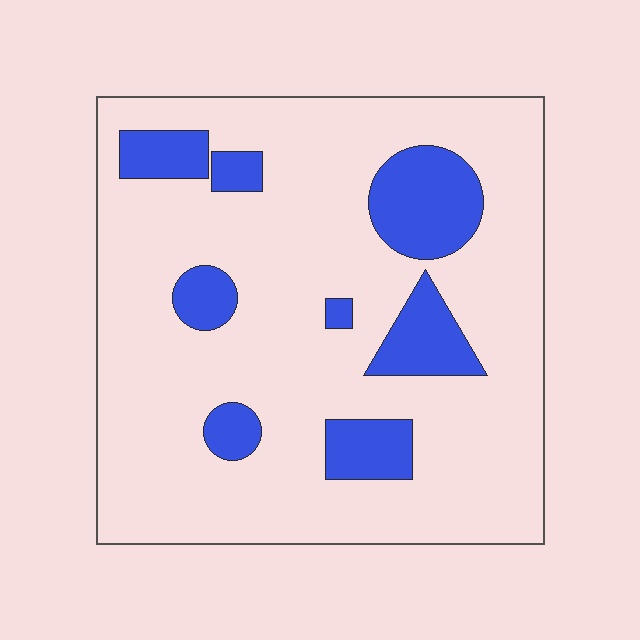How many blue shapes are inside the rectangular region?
8.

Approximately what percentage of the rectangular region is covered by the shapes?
Approximately 20%.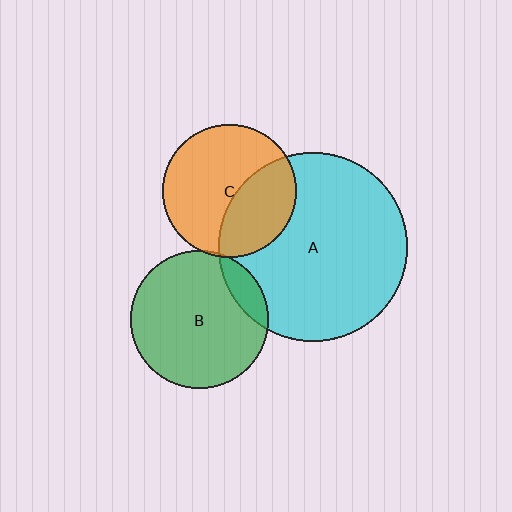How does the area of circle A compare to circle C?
Approximately 2.0 times.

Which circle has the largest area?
Circle A (cyan).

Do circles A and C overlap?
Yes.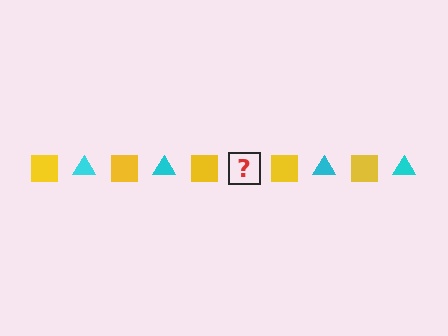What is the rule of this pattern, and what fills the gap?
The rule is that the pattern alternates between yellow square and cyan triangle. The gap should be filled with a cyan triangle.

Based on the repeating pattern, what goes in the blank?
The blank should be a cyan triangle.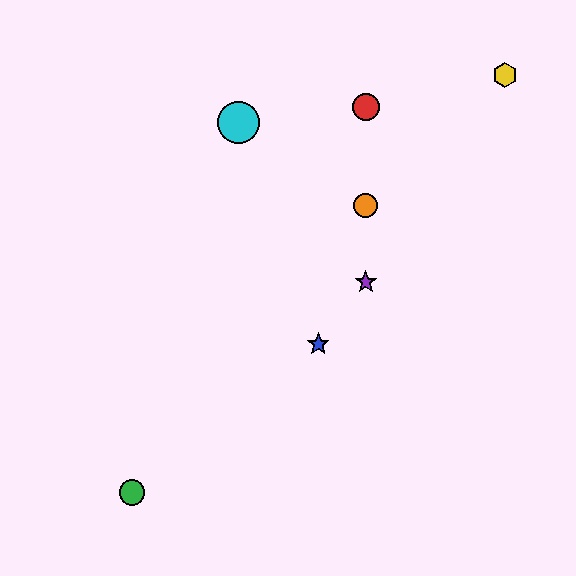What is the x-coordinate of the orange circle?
The orange circle is at x≈366.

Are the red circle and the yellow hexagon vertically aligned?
No, the red circle is at x≈366 and the yellow hexagon is at x≈505.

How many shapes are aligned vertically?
3 shapes (the red circle, the purple star, the orange circle) are aligned vertically.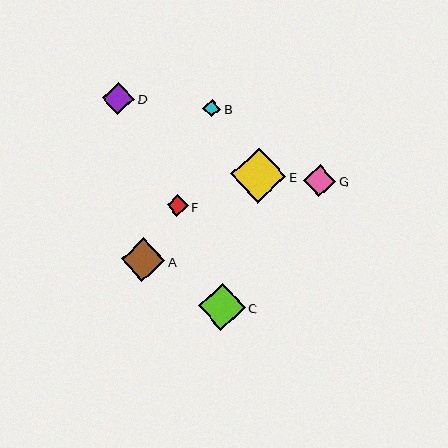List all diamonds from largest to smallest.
From largest to smallest: E, C, A, D, G, F, B.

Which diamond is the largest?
Diamond E is the largest with a size of approximately 55 pixels.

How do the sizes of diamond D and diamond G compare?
Diamond D and diamond G are approximately the same size.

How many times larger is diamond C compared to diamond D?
Diamond C is approximately 1.4 times the size of diamond D.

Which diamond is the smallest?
Diamond B is the smallest with a size of approximately 18 pixels.